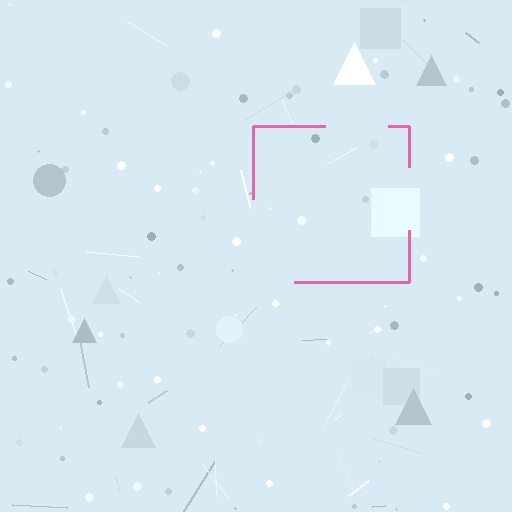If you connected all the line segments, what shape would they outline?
They would outline a square.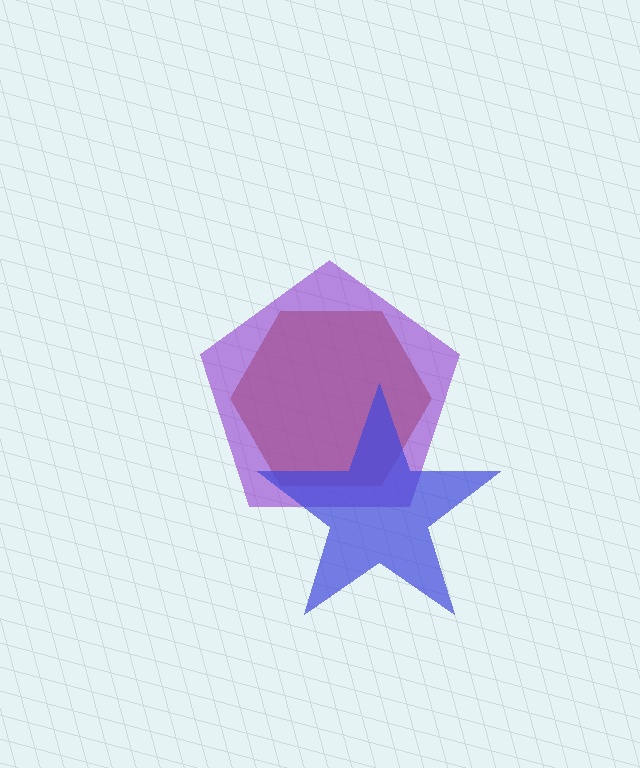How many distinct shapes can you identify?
There are 3 distinct shapes: a brown hexagon, a purple pentagon, a blue star.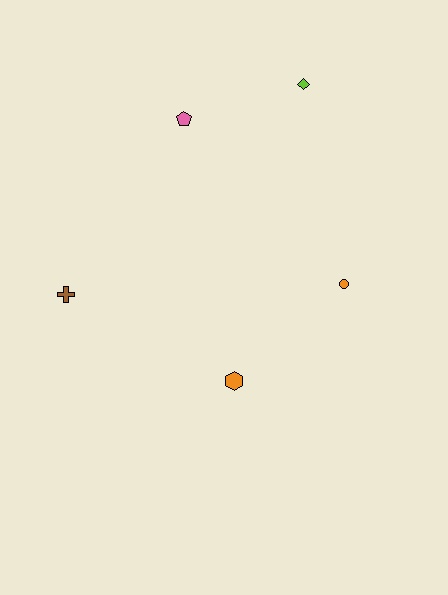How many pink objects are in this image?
There is 1 pink object.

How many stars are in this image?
There are no stars.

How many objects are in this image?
There are 5 objects.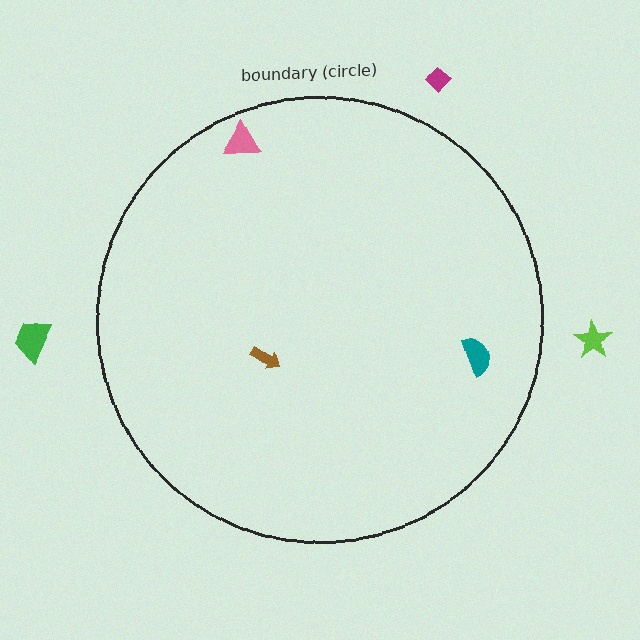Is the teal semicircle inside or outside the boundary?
Inside.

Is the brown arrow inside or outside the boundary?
Inside.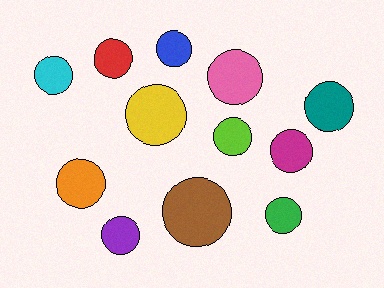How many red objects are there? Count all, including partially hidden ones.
There is 1 red object.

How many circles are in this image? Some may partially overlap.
There are 12 circles.